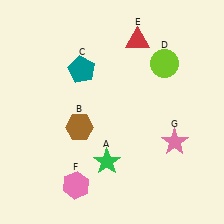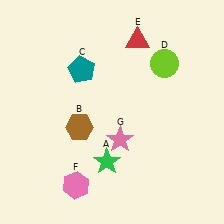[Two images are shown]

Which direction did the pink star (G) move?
The pink star (G) moved left.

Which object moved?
The pink star (G) moved left.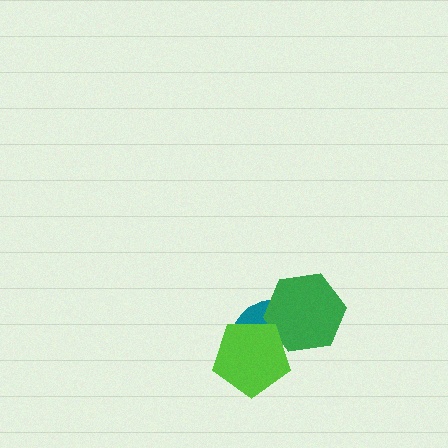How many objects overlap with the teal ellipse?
2 objects overlap with the teal ellipse.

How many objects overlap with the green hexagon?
2 objects overlap with the green hexagon.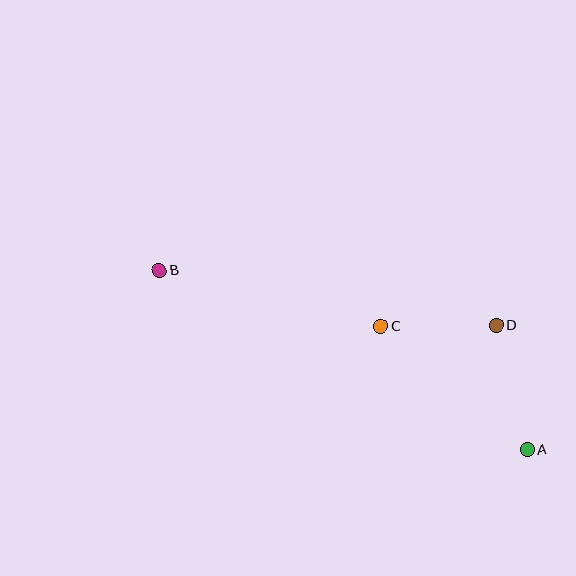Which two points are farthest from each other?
Points A and B are farthest from each other.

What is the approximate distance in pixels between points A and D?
The distance between A and D is approximately 128 pixels.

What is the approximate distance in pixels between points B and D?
The distance between B and D is approximately 341 pixels.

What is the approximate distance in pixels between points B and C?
The distance between B and C is approximately 228 pixels.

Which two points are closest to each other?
Points C and D are closest to each other.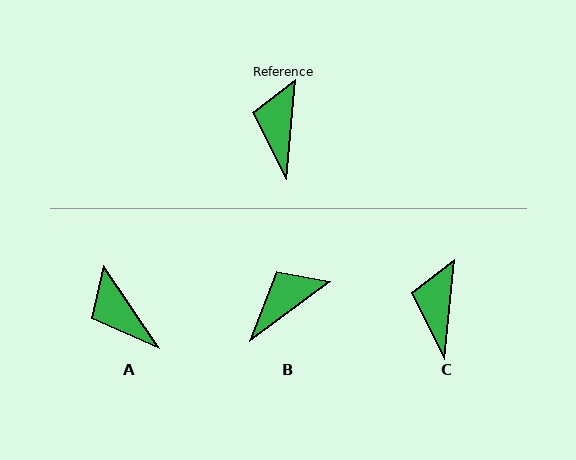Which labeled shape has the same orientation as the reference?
C.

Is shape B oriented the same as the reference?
No, it is off by about 48 degrees.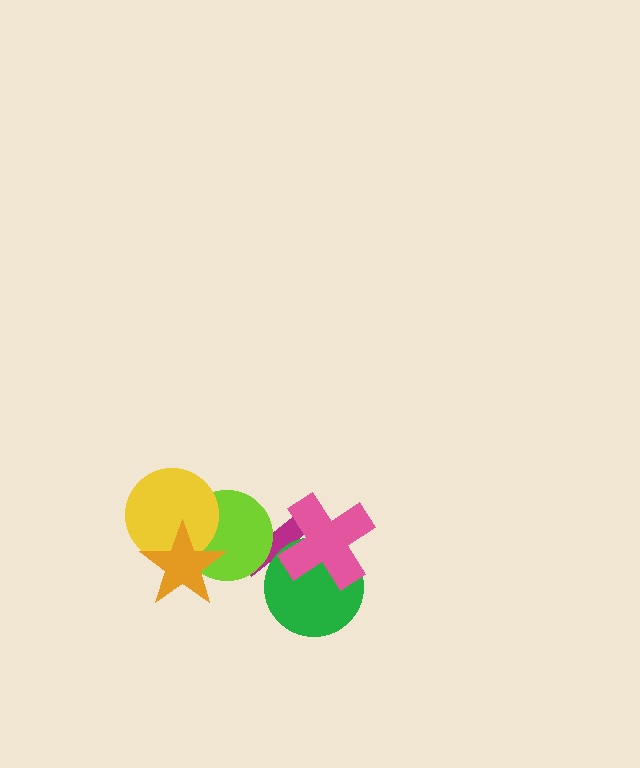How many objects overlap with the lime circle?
3 objects overlap with the lime circle.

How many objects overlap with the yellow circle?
2 objects overlap with the yellow circle.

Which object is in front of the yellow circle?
The orange star is in front of the yellow circle.